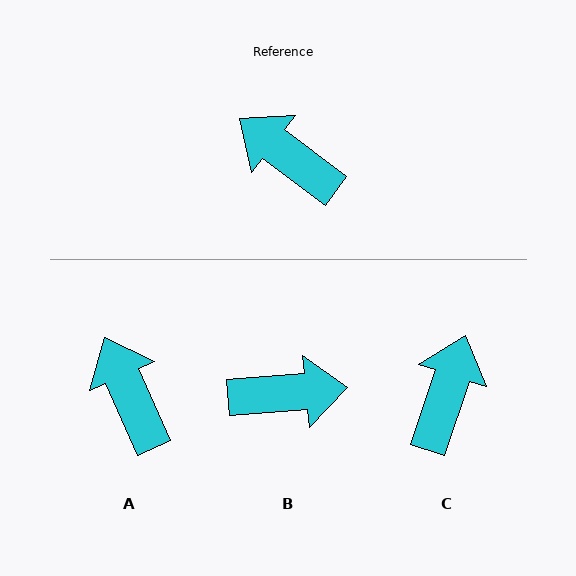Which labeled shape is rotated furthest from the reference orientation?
B, about 138 degrees away.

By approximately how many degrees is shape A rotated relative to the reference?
Approximately 29 degrees clockwise.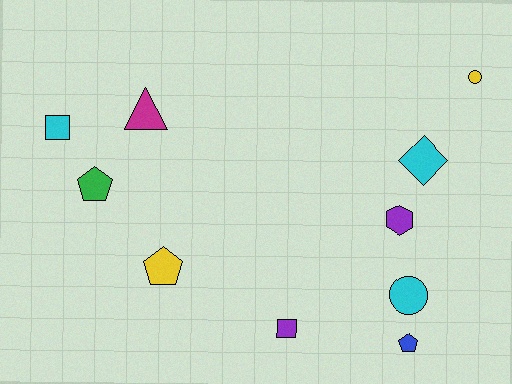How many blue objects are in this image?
There is 1 blue object.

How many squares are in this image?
There are 2 squares.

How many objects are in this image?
There are 10 objects.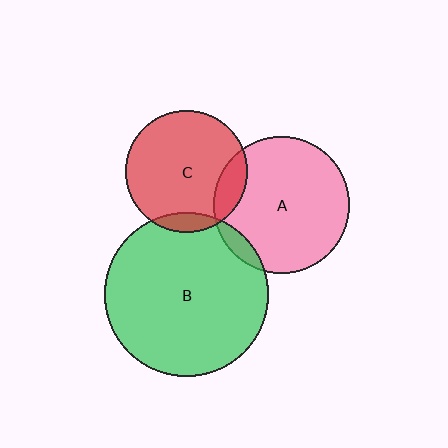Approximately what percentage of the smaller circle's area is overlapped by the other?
Approximately 10%.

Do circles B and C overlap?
Yes.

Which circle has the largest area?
Circle B (green).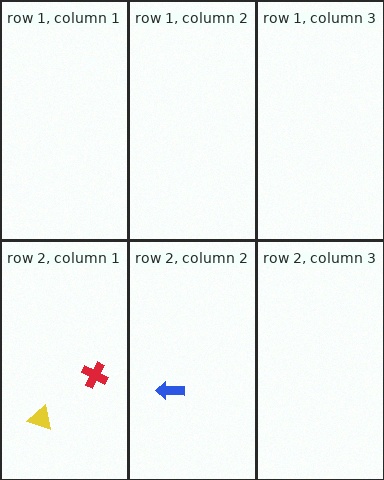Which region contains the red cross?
The row 2, column 1 region.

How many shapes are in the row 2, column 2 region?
1.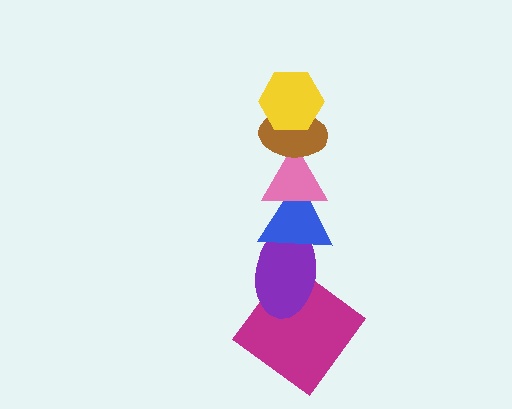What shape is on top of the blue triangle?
The pink triangle is on top of the blue triangle.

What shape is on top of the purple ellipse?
The blue triangle is on top of the purple ellipse.